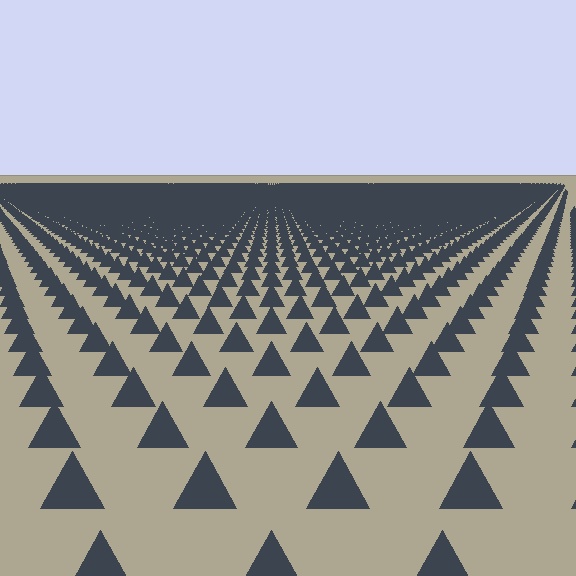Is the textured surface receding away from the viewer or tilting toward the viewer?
The surface is receding away from the viewer. Texture elements get smaller and denser toward the top.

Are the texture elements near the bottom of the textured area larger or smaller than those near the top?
Larger. Near the bottom, elements are closer to the viewer and appear at a bigger on-screen size.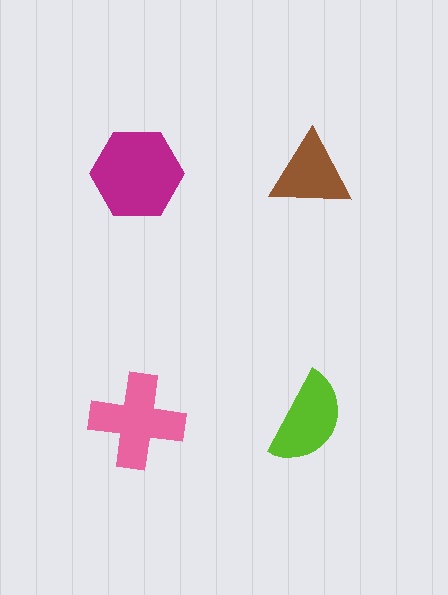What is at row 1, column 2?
A brown triangle.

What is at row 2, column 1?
A pink cross.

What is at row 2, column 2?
A lime semicircle.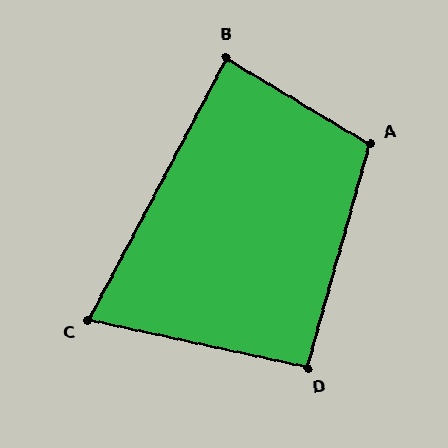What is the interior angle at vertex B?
Approximately 87 degrees (approximately right).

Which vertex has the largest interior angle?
A, at approximately 105 degrees.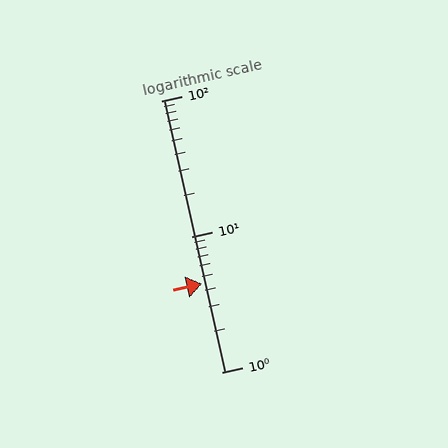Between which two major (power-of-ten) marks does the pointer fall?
The pointer is between 1 and 10.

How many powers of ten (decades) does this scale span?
The scale spans 2 decades, from 1 to 100.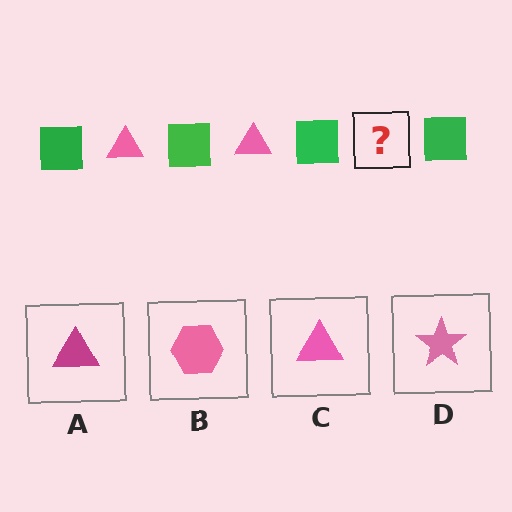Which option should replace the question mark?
Option C.